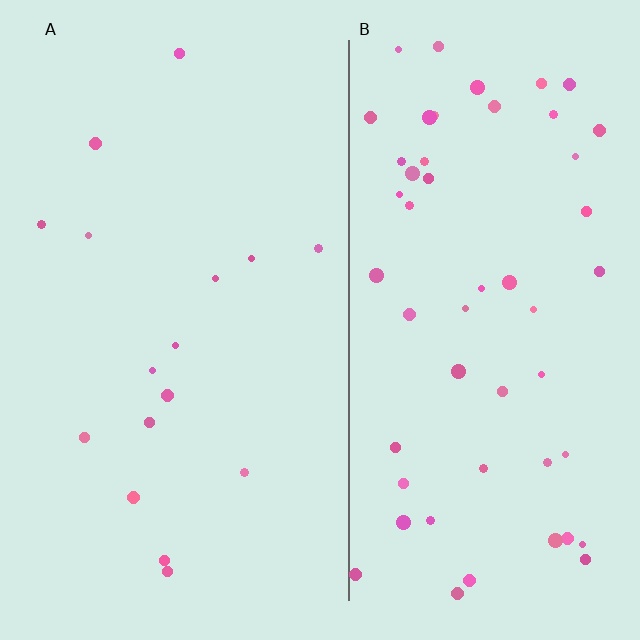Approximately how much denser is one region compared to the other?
Approximately 3.3× — region B over region A.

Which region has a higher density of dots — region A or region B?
B (the right).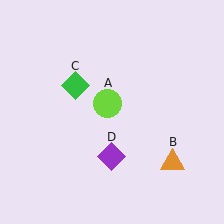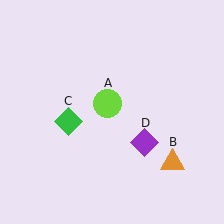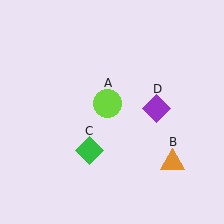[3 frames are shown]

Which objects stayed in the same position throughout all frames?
Lime circle (object A) and orange triangle (object B) remained stationary.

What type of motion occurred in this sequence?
The green diamond (object C), purple diamond (object D) rotated counterclockwise around the center of the scene.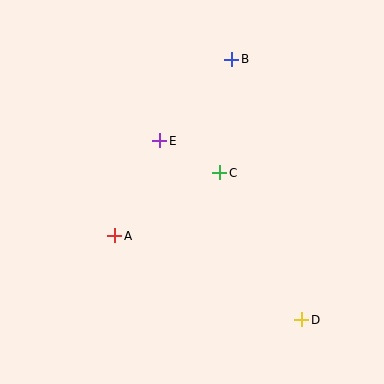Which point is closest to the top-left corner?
Point E is closest to the top-left corner.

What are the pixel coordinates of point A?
Point A is at (115, 236).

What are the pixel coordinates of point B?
Point B is at (232, 59).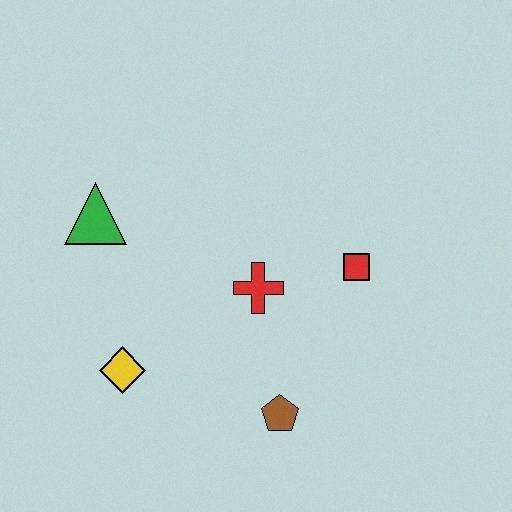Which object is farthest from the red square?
The green triangle is farthest from the red square.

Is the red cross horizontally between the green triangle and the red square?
Yes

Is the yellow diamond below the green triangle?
Yes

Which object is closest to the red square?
The red cross is closest to the red square.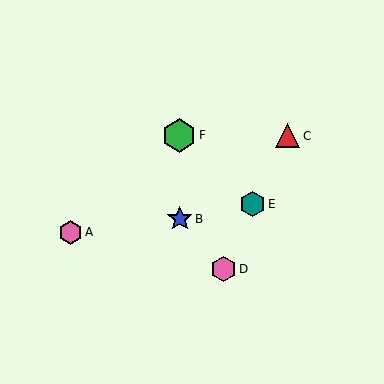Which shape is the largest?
The green hexagon (labeled F) is the largest.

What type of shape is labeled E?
Shape E is a teal hexagon.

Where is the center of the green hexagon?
The center of the green hexagon is at (179, 135).